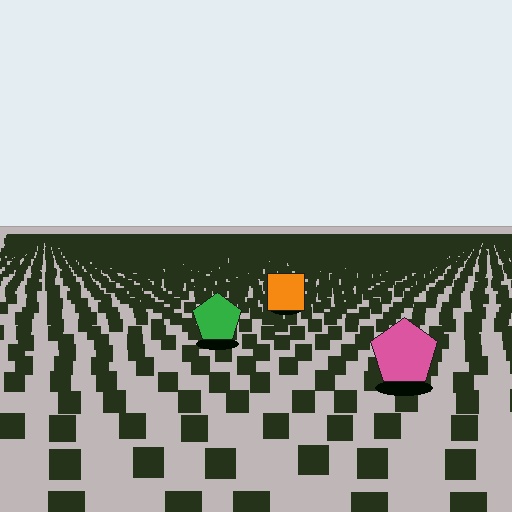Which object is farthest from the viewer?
The orange square is farthest from the viewer. It appears smaller and the ground texture around it is denser.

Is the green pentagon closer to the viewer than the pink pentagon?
No. The pink pentagon is closer — you can tell from the texture gradient: the ground texture is coarser near it.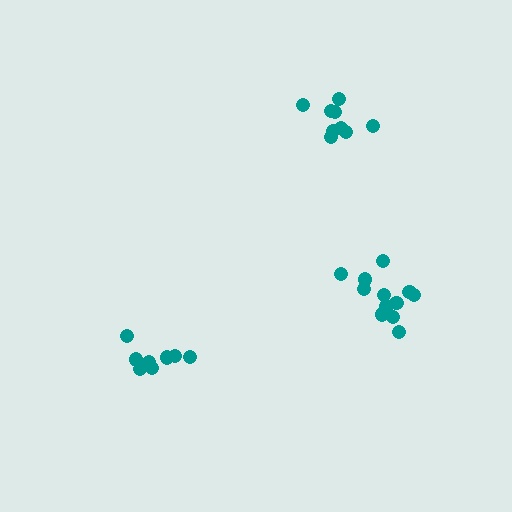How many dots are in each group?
Group 1: 12 dots, Group 2: 9 dots, Group 3: 8 dots (29 total).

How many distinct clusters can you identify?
There are 3 distinct clusters.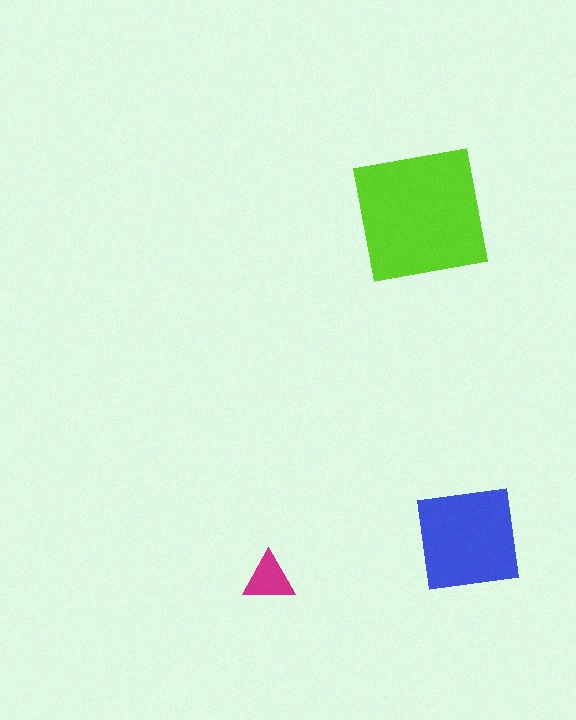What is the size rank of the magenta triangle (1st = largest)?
3rd.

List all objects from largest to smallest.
The lime square, the blue square, the magenta triangle.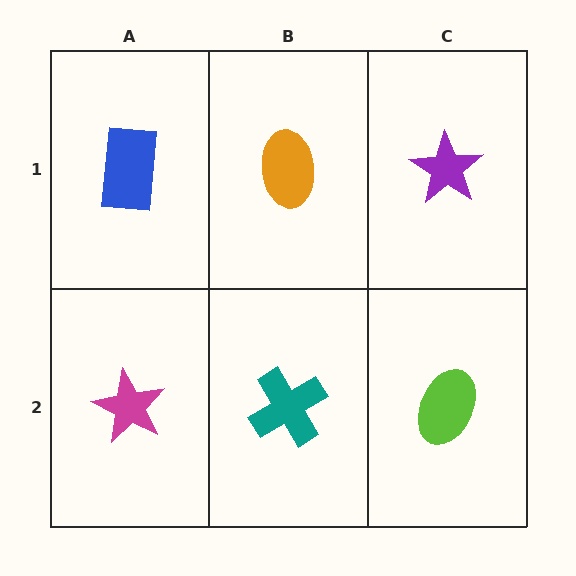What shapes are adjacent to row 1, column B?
A teal cross (row 2, column B), a blue rectangle (row 1, column A), a purple star (row 1, column C).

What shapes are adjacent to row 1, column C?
A lime ellipse (row 2, column C), an orange ellipse (row 1, column B).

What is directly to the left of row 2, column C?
A teal cross.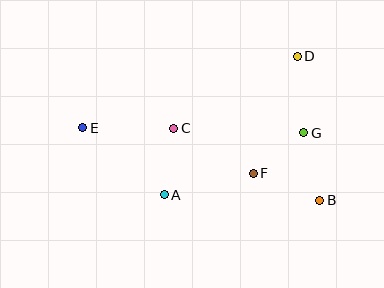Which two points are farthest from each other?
Points B and E are farthest from each other.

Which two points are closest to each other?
Points F and G are closest to each other.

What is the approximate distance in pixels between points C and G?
The distance between C and G is approximately 130 pixels.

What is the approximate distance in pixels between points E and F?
The distance between E and F is approximately 176 pixels.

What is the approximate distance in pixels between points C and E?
The distance between C and E is approximately 91 pixels.